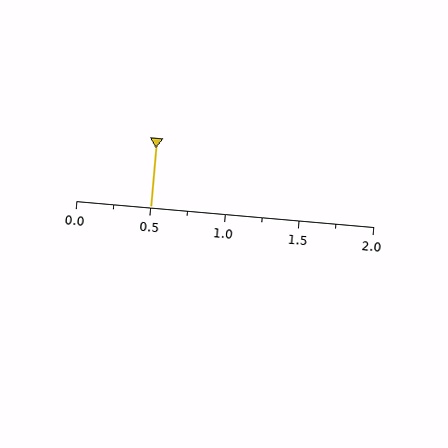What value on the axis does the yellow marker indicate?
The marker indicates approximately 0.5.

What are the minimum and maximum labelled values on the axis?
The axis runs from 0.0 to 2.0.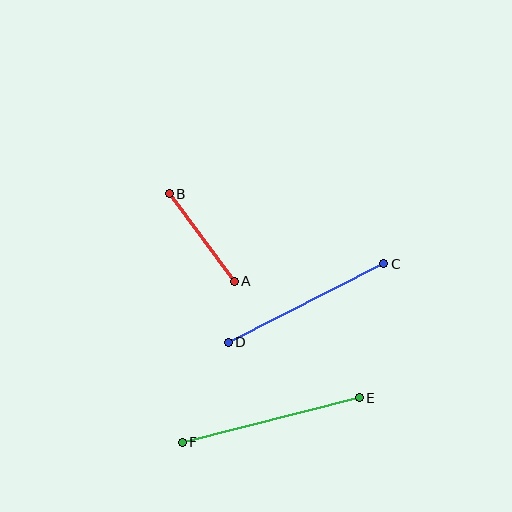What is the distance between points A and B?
The distance is approximately 109 pixels.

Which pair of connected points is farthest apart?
Points E and F are farthest apart.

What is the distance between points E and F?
The distance is approximately 183 pixels.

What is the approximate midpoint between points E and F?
The midpoint is at approximately (271, 420) pixels.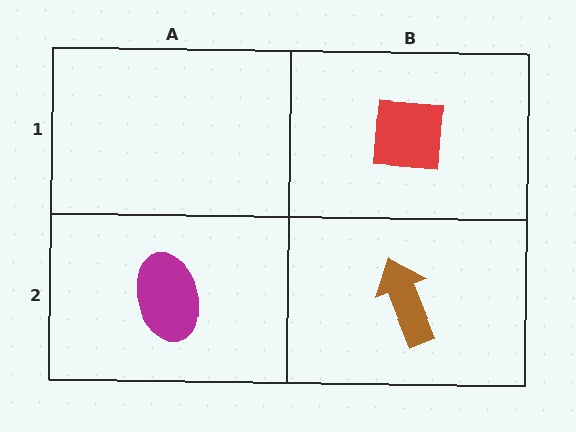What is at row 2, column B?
A brown arrow.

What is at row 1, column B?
A red square.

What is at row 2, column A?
A magenta ellipse.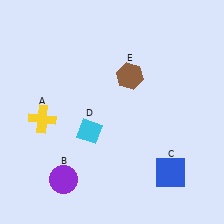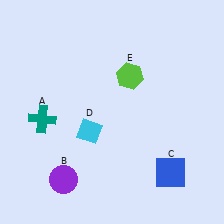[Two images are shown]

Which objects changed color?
A changed from yellow to teal. E changed from brown to lime.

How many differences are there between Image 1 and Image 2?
There are 2 differences between the two images.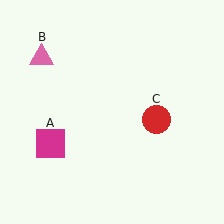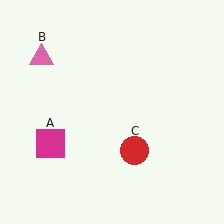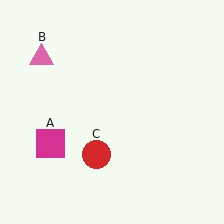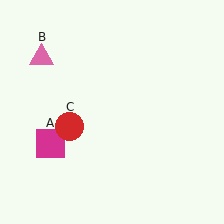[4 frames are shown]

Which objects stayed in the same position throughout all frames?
Magenta square (object A) and pink triangle (object B) remained stationary.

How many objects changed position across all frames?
1 object changed position: red circle (object C).